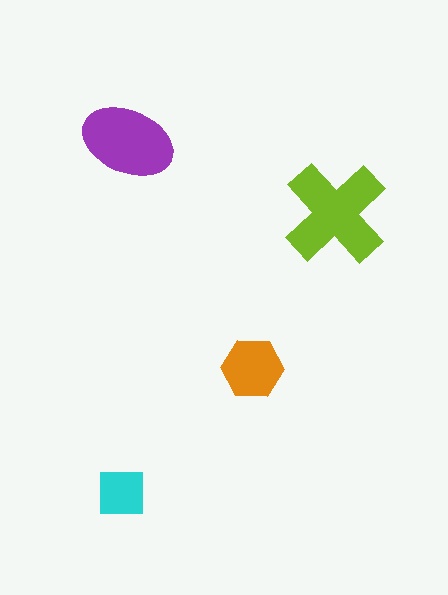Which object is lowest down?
The cyan square is bottommost.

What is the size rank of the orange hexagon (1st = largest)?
3rd.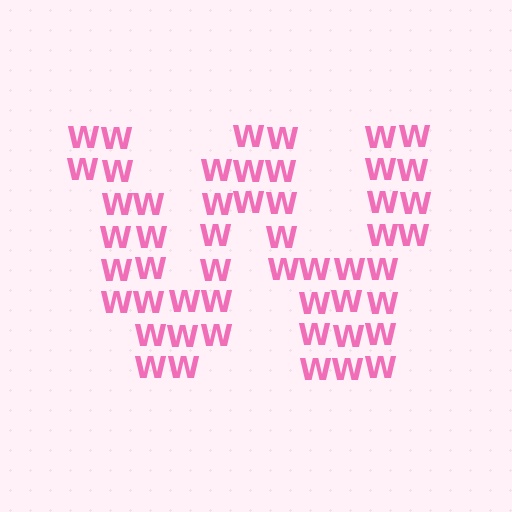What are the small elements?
The small elements are letter W's.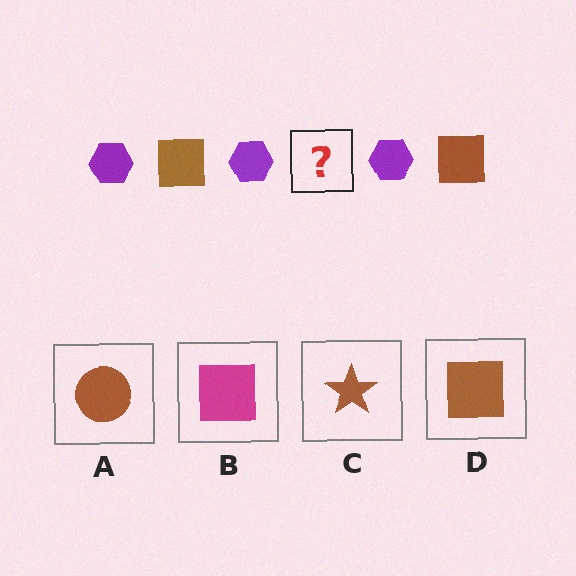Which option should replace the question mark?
Option D.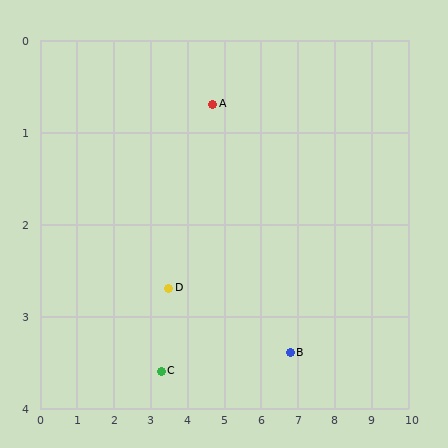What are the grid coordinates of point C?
Point C is at approximately (3.3, 3.6).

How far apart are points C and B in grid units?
Points C and B are about 3.5 grid units apart.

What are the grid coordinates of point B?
Point B is at approximately (6.8, 3.4).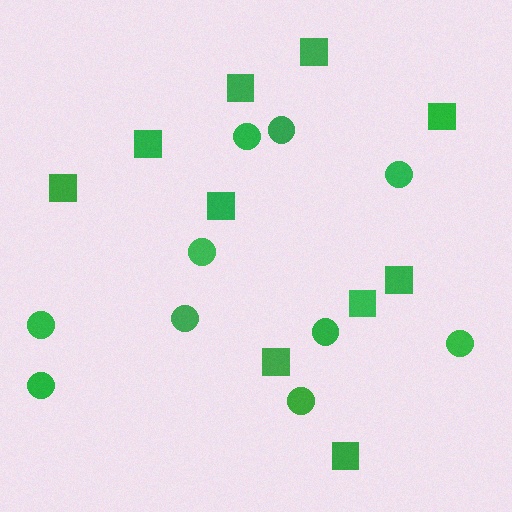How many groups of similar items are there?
There are 2 groups: one group of squares (10) and one group of circles (10).